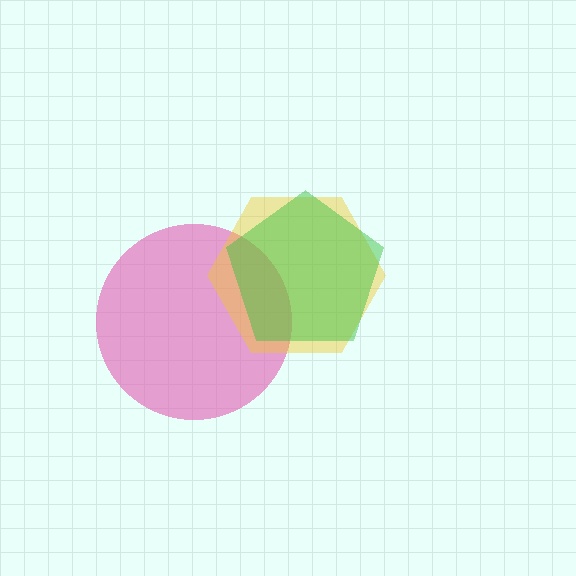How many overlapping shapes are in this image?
There are 3 overlapping shapes in the image.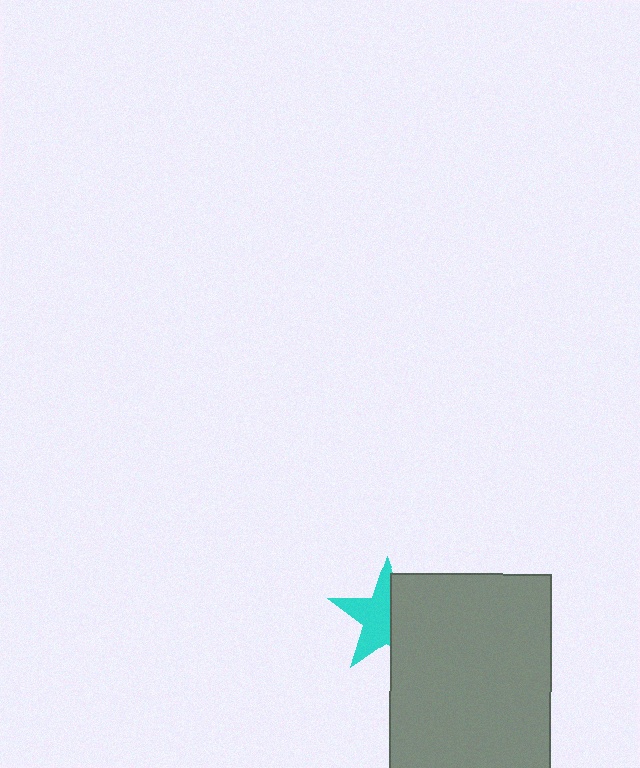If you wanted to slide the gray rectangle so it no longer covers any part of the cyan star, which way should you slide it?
Slide it right — that is the most direct way to separate the two shapes.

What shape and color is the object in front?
The object in front is a gray rectangle.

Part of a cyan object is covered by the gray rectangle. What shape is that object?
It is a star.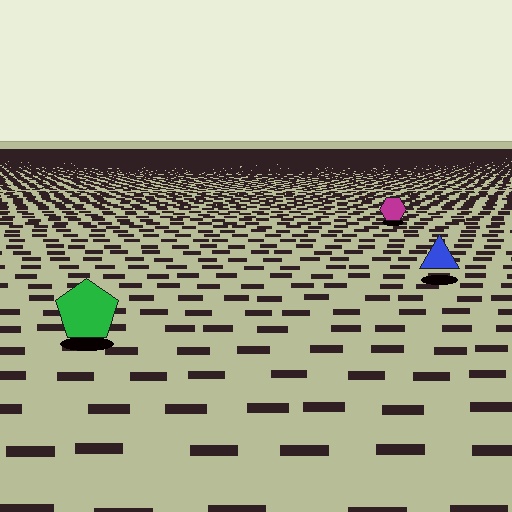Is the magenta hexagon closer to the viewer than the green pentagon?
No. The green pentagon is closer — you can tell from the texture gradient: the ground texture is coarser near it.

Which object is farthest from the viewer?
The magenta hexagon is farthest from the viewer. It appears smaller and the ground texture around it is denser.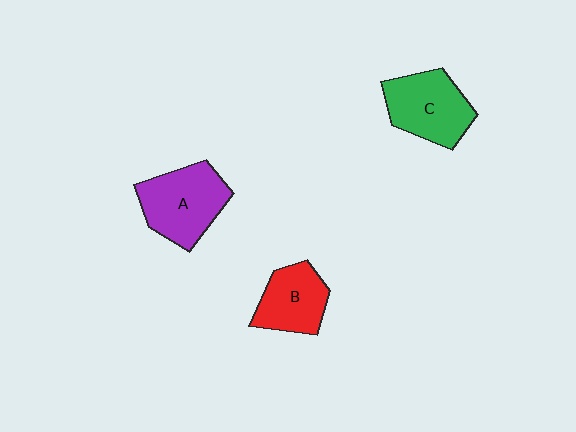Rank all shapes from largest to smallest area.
From largest to smallest: A (purple), C (green), B (red).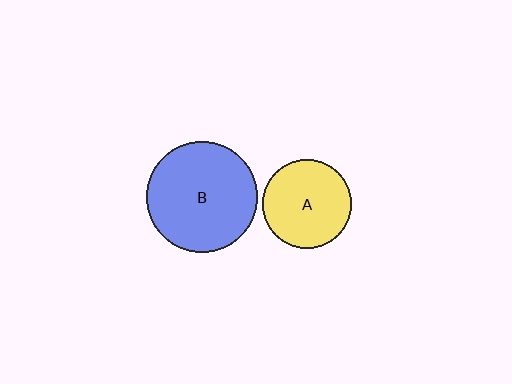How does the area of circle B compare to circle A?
Approximately 1.6 times.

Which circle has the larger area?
Circle B (blue).